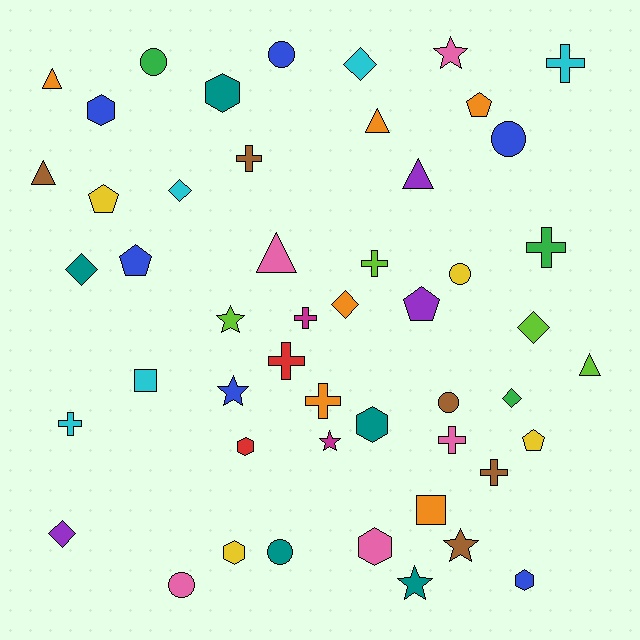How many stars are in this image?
There are 6 stars.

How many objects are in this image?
There are 50 objects.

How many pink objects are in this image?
There are 5 pink objects.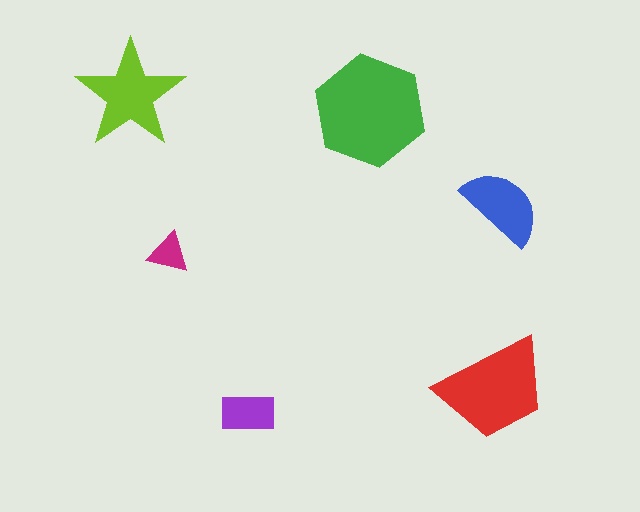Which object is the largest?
The green hexagon.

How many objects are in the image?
There are 6 objects in the image.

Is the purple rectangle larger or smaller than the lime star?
Smaller.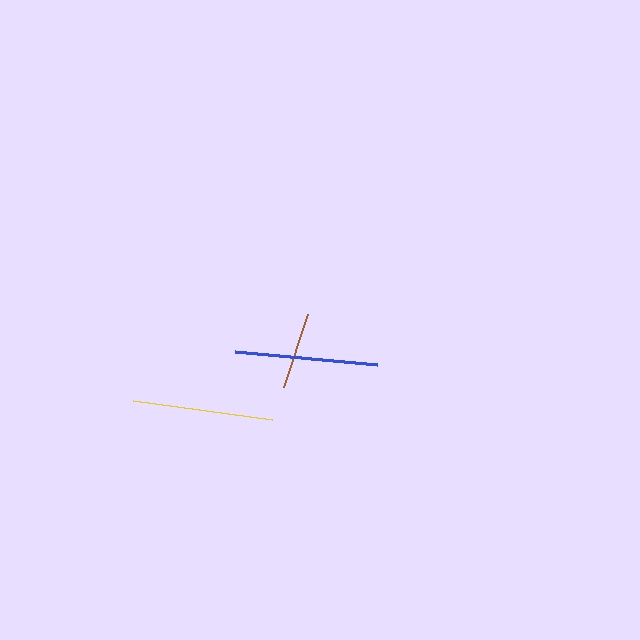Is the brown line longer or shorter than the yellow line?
The yellow line is longer than the brown line.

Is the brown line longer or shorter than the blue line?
The blue line is longer than the brown line.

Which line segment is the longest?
The blue line is the longest at approximately 143 pixels.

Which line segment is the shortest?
The brown line is the shortest at approximately 77 pixels.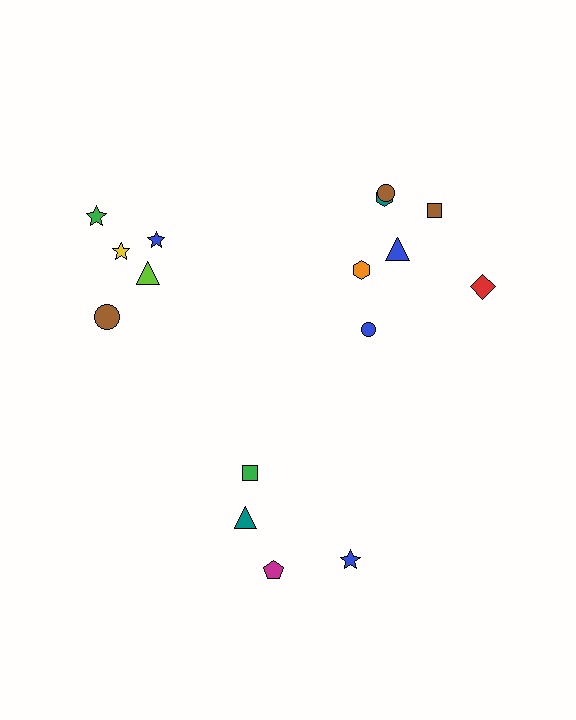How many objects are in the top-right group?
There are 7 objects.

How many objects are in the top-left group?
There are 5 objects.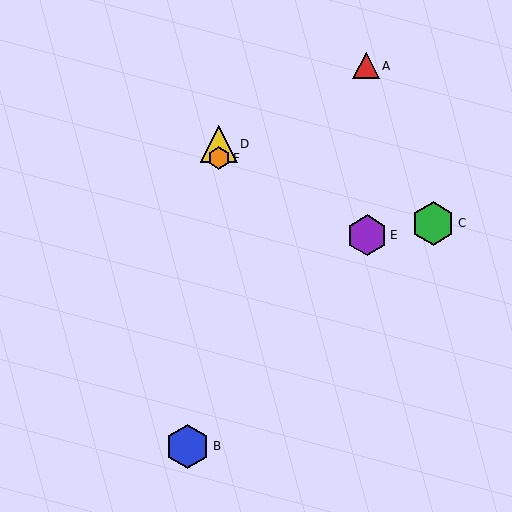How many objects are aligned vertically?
2 objects (D, F) are aligned vertically.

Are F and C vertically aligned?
No, F is at x≈219 and C is at x≈433.